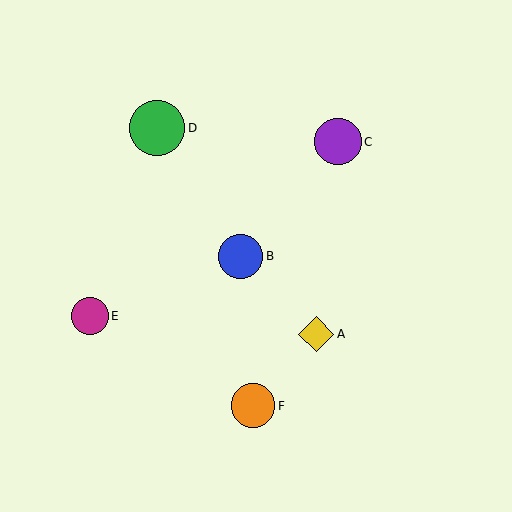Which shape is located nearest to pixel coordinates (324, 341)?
The yellow diamond (labeled A) at (316, 334) is nearest to that location.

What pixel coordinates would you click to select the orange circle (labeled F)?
Click at (253, 406) to select the orange circle F.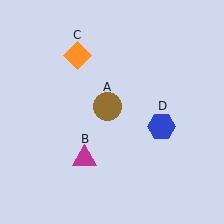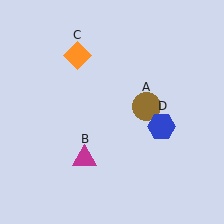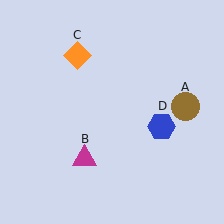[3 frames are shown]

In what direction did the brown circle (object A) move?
The brown circle (object A) moved right.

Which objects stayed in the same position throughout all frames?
Magenta triangle (object B) and orange diamond (object C) and blue hexagon (object D) remained stationary.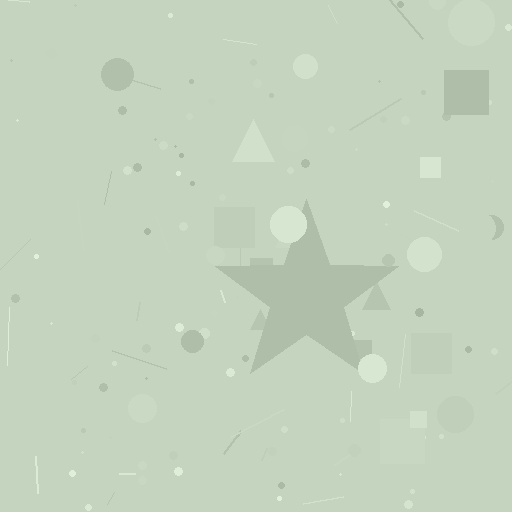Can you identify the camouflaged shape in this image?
The camouflaged shape is a star.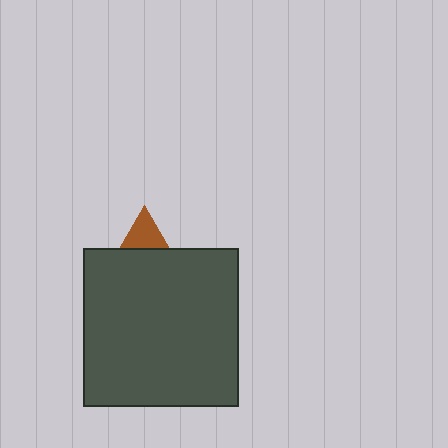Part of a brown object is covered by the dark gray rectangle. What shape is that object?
It is a triangle.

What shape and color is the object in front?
The object in front is a dark gray rectangle.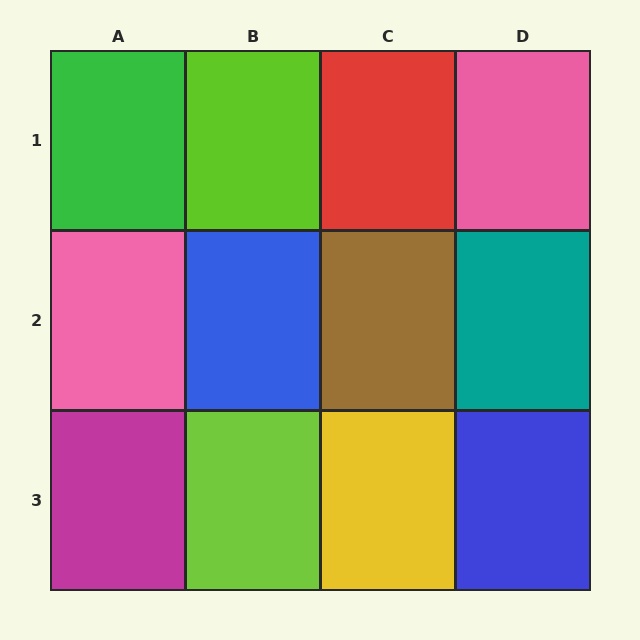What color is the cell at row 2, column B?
Blue.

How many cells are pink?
2 cells are pink.